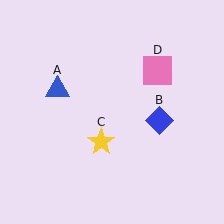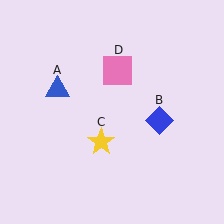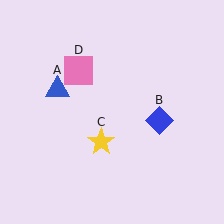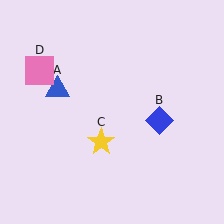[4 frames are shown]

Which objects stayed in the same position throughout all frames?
Blue triangle (object A) and blue diamond (object B) and yellow star (object C) remained stationary.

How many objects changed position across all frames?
1 object changed position: pink square (object D).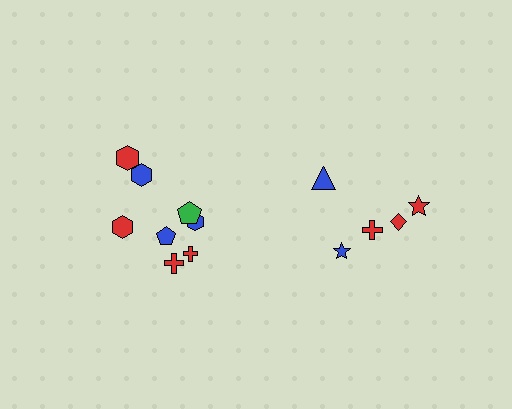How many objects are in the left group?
There are 8 objects.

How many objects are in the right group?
There are 5 objects.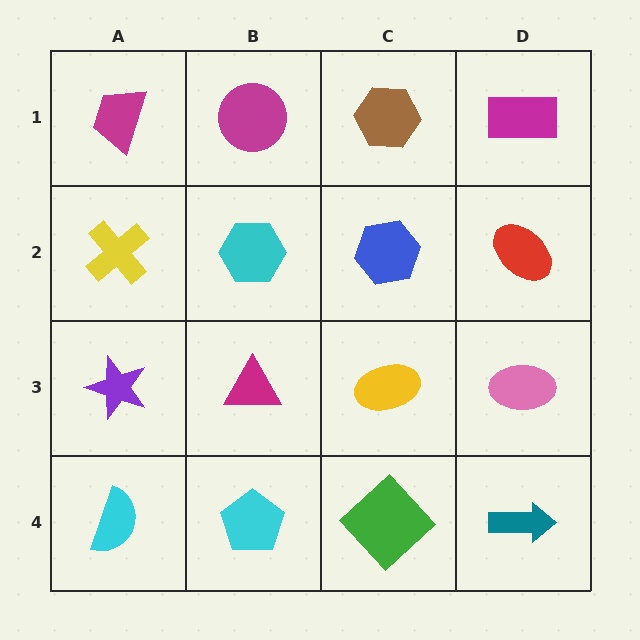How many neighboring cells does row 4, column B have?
3.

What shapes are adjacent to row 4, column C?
A yellow ellipse (row 3, column C), a cyan pentagon (row 4, column B), a teal arrow (row 4, column D).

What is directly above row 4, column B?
A magenta triangle.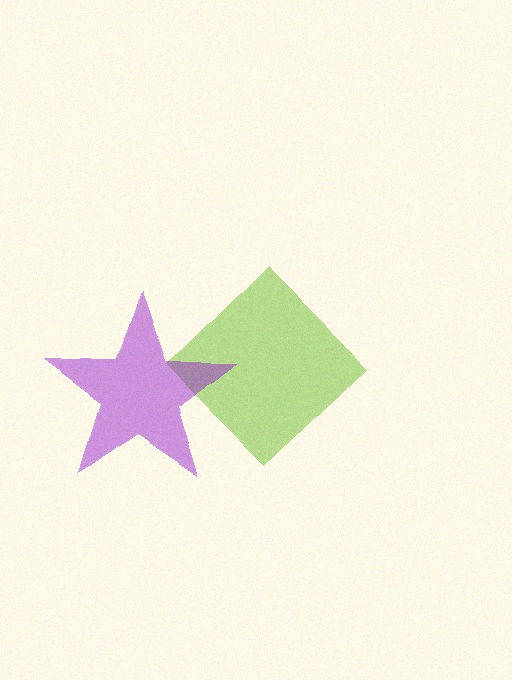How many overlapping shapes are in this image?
There are 2 overlapping shapes in the image.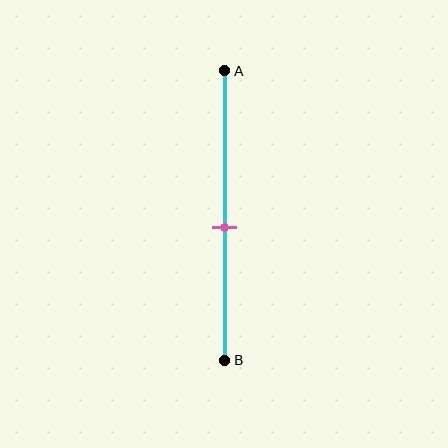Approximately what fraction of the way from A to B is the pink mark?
The pink mark is approximately 55% of the way from A to B.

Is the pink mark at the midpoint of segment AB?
No, the mark is at about 55% from A, not at the 50% midpoint.